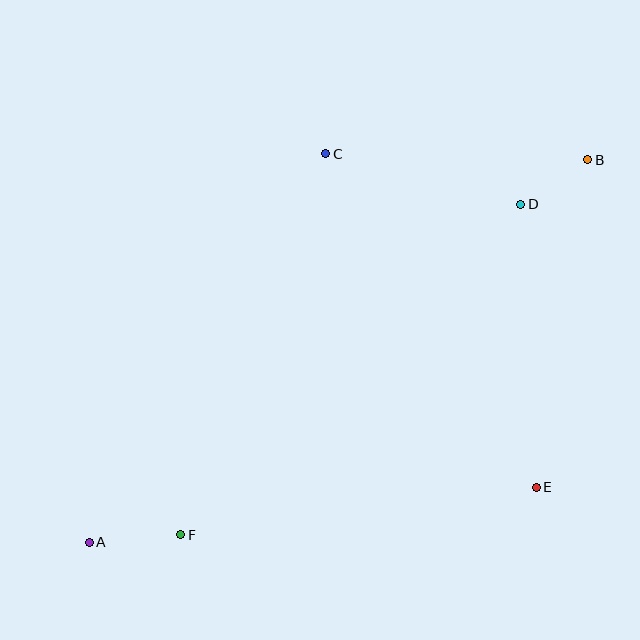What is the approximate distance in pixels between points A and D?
The distance between A and D is approximately 548 pixels.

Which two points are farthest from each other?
Points A and B are farthest from each other.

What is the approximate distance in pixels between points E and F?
The distance between E and F is approximately 359 pixels.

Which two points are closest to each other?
Points B and D are closest to each other.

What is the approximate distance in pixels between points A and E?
The distance between A and E is approximately 450 pixels.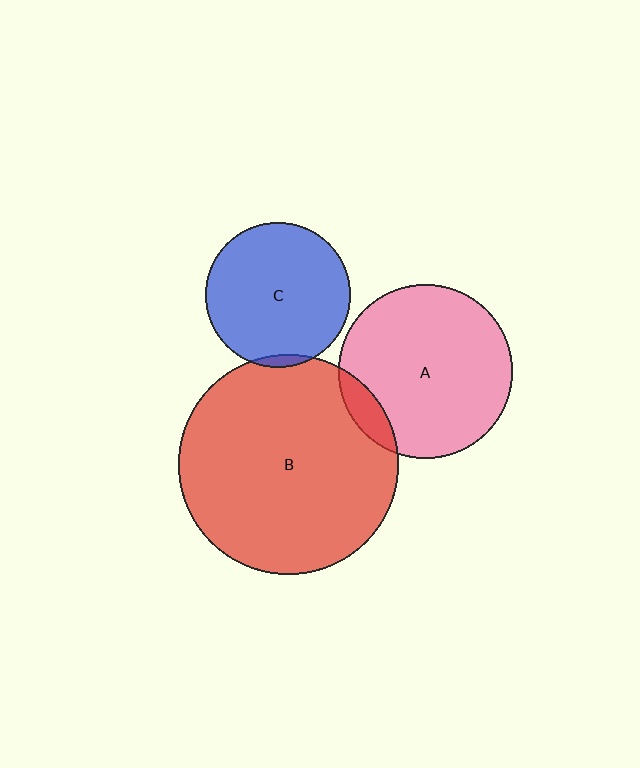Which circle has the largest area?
Circle B (red).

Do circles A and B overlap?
Yes.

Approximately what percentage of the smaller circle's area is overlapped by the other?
Approximately 10%.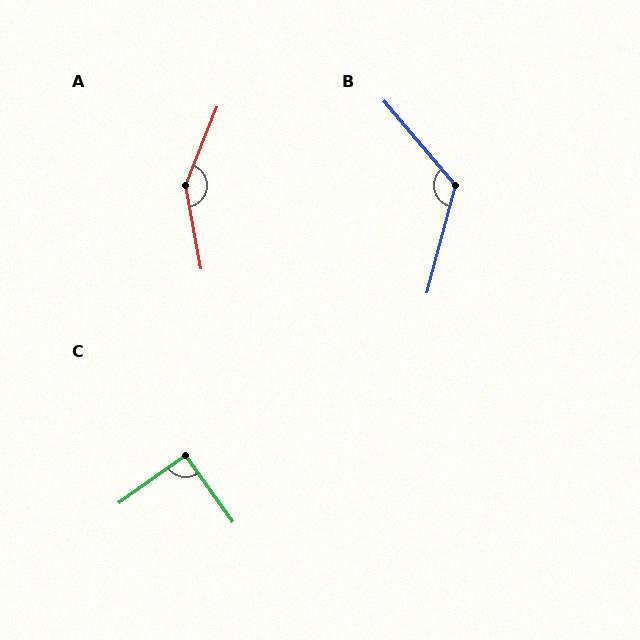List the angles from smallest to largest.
C (90°), B (125°), A (148°).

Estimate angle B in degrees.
Approximately 125 degrees.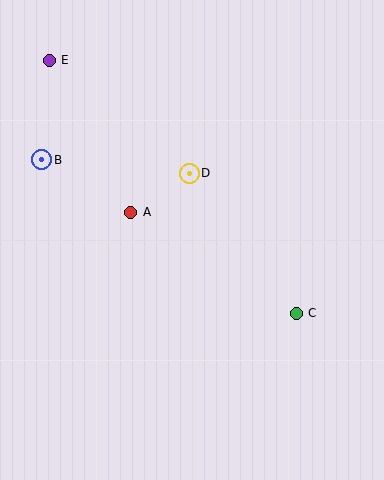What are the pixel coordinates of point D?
Point D is at (189, 173).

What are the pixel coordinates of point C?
Point C is at (296, 313).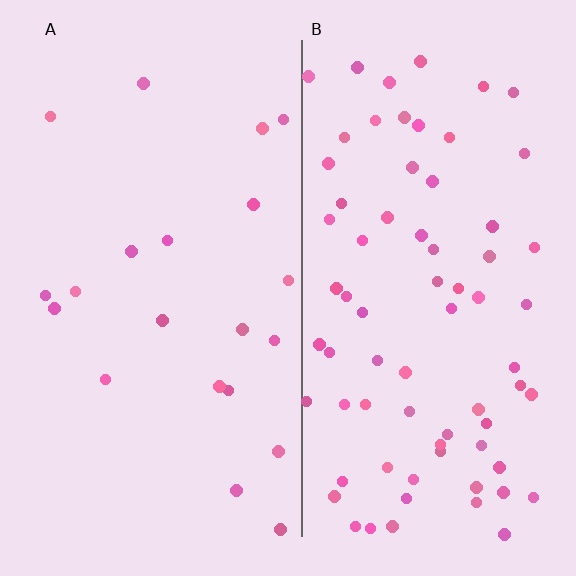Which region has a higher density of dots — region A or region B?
B (the right).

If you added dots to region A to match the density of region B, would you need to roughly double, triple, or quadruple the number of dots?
Approximately quadruple.